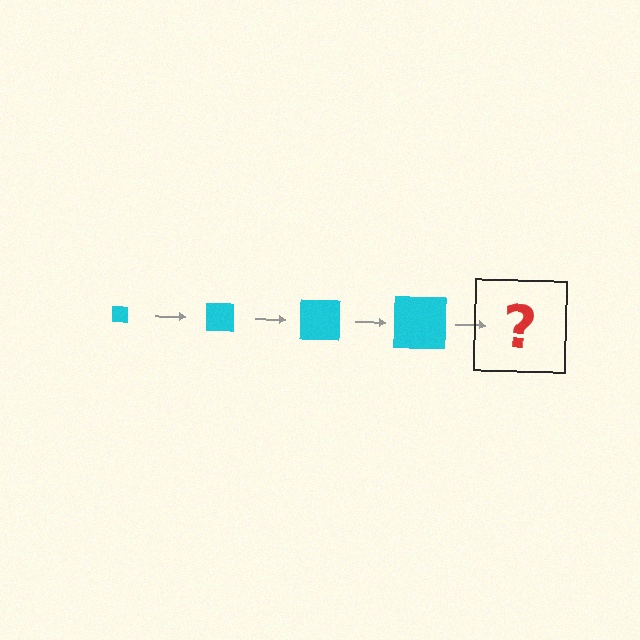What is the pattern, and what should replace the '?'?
The pattern is that the square gets progressively larger each step. The '?' should be a cyan square, larger than the previous one.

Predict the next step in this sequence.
The next step is a cyan square, larger than the previous one.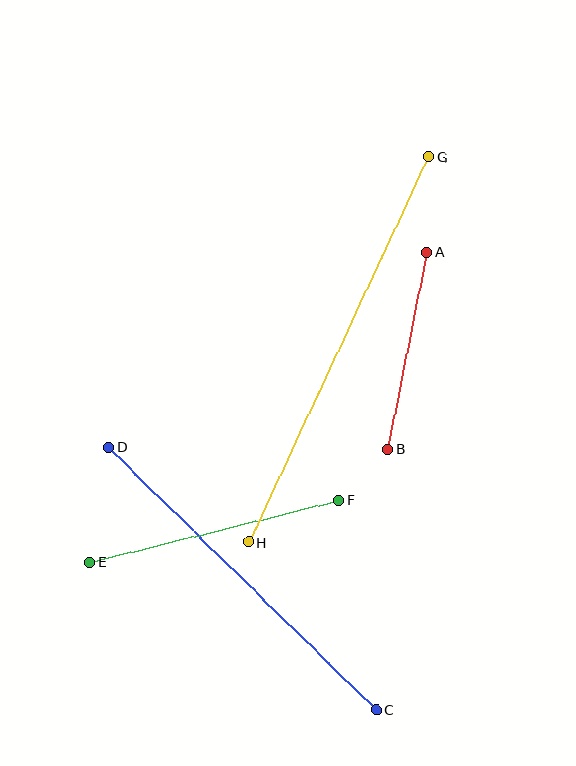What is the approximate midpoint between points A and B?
The midpoint is at approximately (407, 351) pixels.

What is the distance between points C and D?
The distance is approximately 375 pixels.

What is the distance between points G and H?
The distance is approximately 425 pixels.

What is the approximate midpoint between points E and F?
The midpoint is at approximately (214, 531) pixels.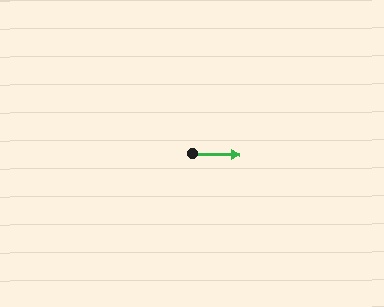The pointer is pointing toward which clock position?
Roughly 3 o'clock.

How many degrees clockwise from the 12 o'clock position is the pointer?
Approximately 91 degrees.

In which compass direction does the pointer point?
East.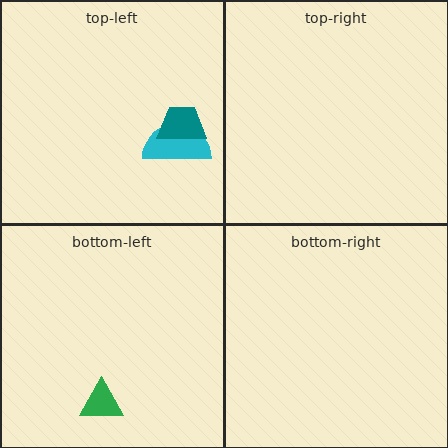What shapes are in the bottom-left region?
The green triangle.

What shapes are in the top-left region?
The cyan semicircle, the teal trapezoid.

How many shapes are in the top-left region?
2.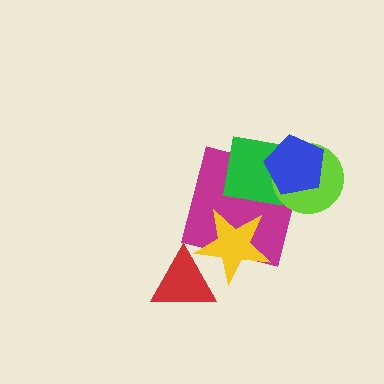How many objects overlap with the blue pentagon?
3 objects overlap with the blue pentagon.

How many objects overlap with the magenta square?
4 objects overlap with the magenta square.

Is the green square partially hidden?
Yes, it is partially covered by another shape.